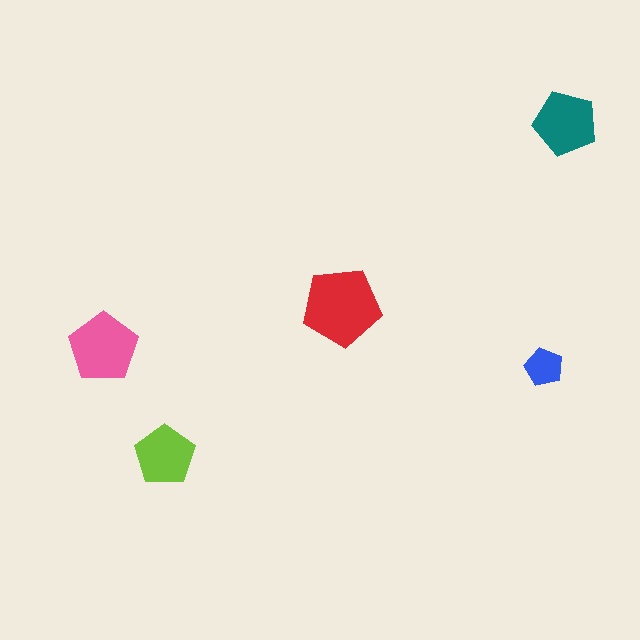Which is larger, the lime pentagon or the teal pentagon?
The teal one.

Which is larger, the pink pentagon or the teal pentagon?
The pink one.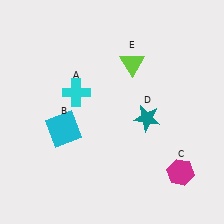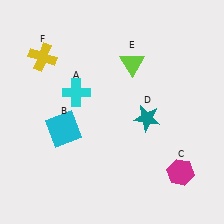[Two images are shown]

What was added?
A yellow cross (F) was added in Image 2.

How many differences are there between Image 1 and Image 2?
There is 1 difference between the two images.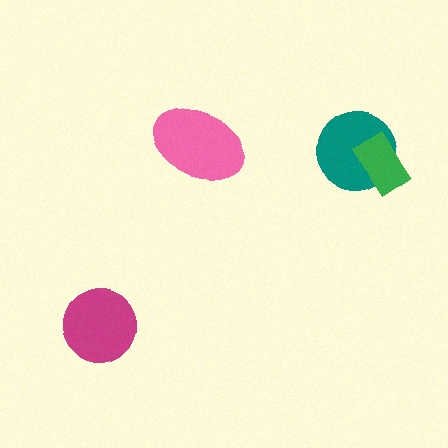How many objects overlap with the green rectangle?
1 object overlaps with the green rectangle.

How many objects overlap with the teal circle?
1 object overlaps with the teal circle.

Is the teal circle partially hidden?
Yes, it is partially covered by another shape.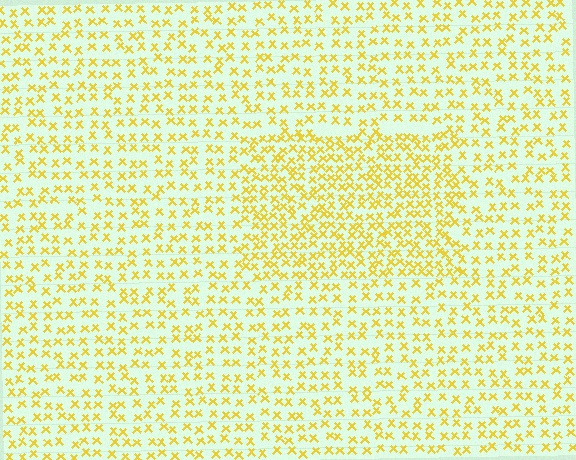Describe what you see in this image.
The image contains small yellow elements arranged at two different densities. A rectangle-shaped region is visible where the elements are more densely packed than the surrounding area.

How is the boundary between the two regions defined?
The boundary is defined by a change in element density (approximately 1.7x ratio). All elements are the same color, size, and shape.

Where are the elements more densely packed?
The elements are more densely packed inside the rectangle boundary.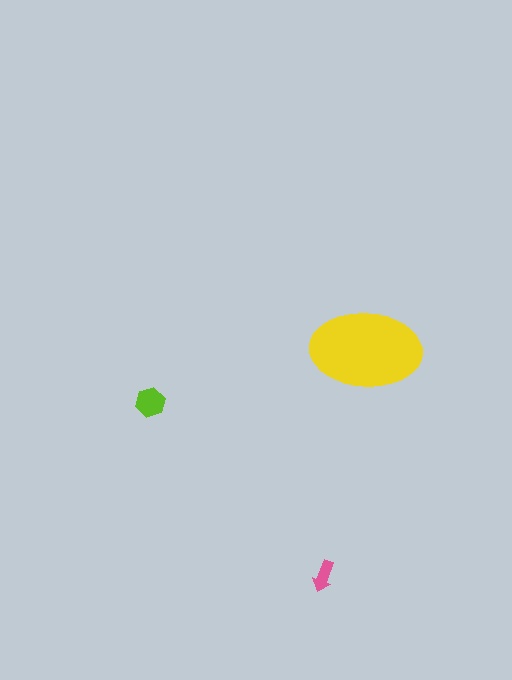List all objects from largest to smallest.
The yellow ellipse, the lime hexagon, the pink arrow.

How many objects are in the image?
There are 3 objects in the image.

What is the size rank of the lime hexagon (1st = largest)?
2nd.